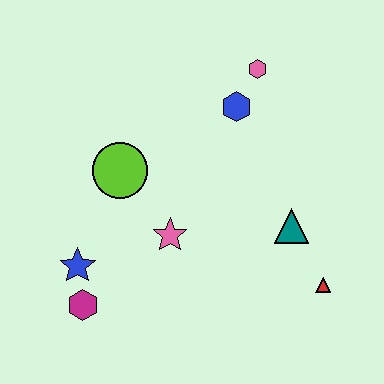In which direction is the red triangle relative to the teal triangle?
The red triangle is below the teal triangle.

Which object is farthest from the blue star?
The pink hexagon is farthest from the blue star.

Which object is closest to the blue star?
The magenta hexagon is closest to the blue star.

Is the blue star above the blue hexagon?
No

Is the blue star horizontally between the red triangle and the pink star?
No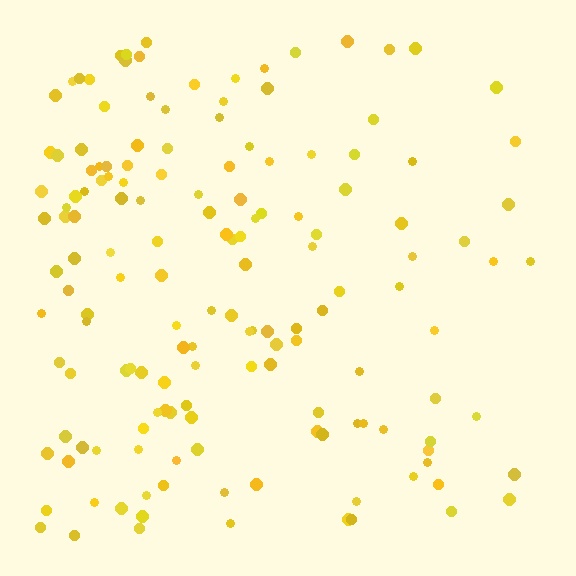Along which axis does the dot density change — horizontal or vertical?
Horizontal.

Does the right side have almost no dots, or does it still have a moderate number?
Still a moderate number, just noticeably fewer than the left.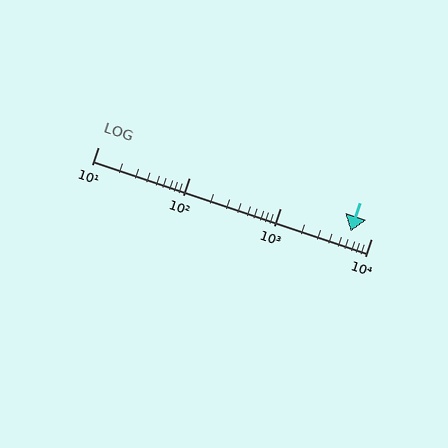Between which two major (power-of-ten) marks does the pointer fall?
The pointer is between 1000 and 10000.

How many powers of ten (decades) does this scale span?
The scale spans 3 decades, from 10 to 10000.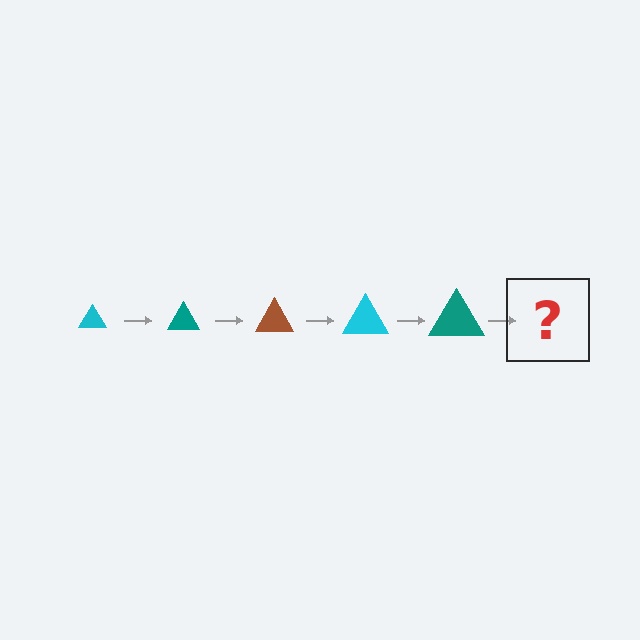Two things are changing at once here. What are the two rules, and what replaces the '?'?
The two rules are that the triangle grows larger each step and the color cycles through cyan, teal, and brown. The '?' should be a brown triangle, larger than the previous one.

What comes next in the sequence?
The next element should be a brown triangle, larger than the previous one.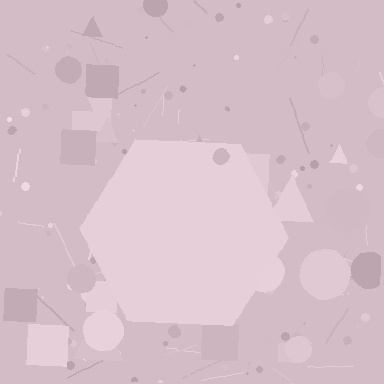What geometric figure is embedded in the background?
A hexagon is embedded in the background.